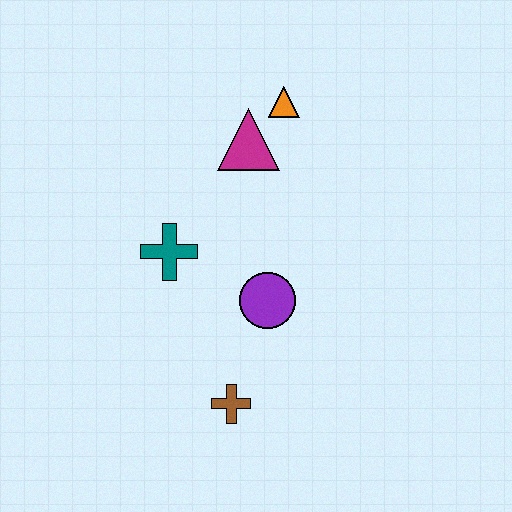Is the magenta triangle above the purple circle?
Yes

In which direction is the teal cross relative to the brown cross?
The teal cross is above the brown cross.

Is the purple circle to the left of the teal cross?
No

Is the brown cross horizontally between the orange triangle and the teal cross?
Yes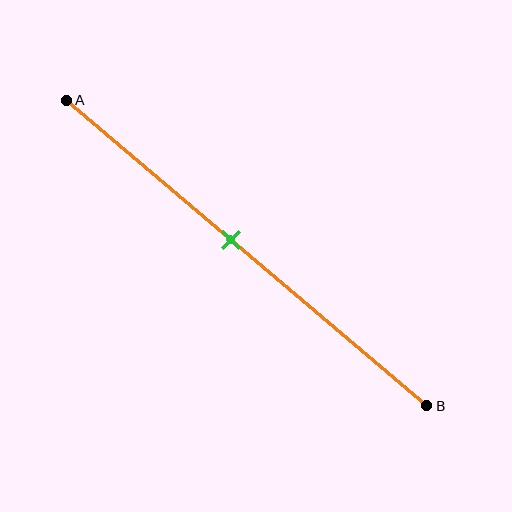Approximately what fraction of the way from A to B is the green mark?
The green mark is approximately 45% of the way from A to B.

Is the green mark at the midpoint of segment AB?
No, the mark is at about 45% from A, not at the 50% midpoint.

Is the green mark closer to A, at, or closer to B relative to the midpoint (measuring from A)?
The green mark is closer to point A than the midpoint of segment AB.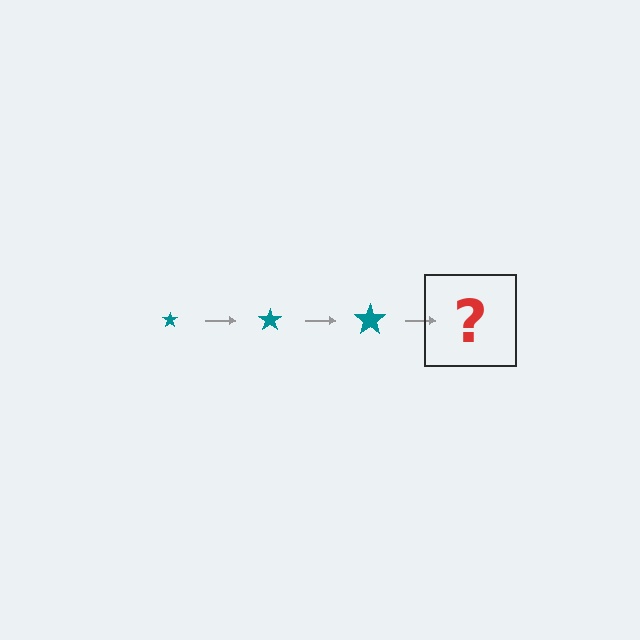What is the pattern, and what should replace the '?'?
The pattern is that the star gets progressively larger each step. The '?' should be a teal star, larger than the previous one.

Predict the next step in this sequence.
The next step is a teal star, larger than the previous one.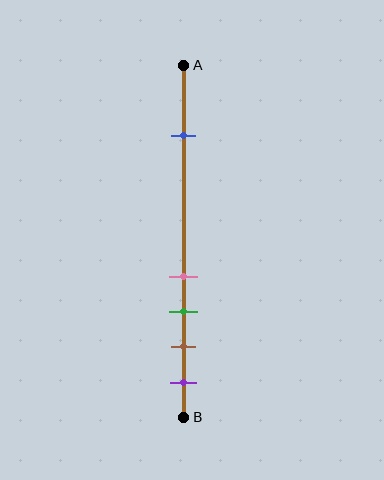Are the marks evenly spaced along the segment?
No, the marks are not evenly spaced.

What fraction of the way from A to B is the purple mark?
The purple mark is approximately 90% (0.9) of the way from A to B.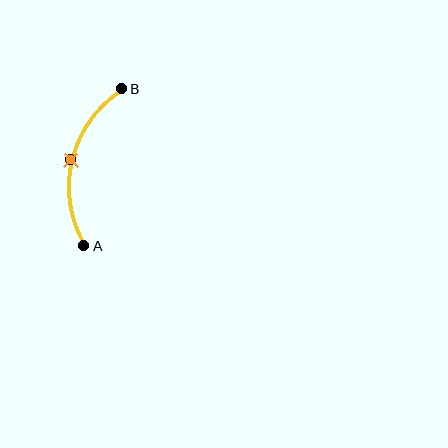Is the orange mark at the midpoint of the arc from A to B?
Yes. The orange mark lies on the arc at equal arc-length from both A and B — it is the arc midpoint.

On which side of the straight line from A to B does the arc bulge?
The arc bulges to the left of the straight line connecting A and B.